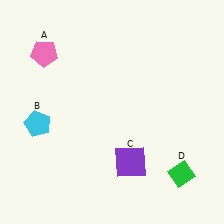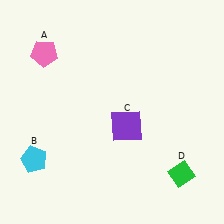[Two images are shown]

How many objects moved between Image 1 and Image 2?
2 objects moved between the two images.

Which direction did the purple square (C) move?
The purple square (C) moved up.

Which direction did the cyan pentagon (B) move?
The cyan pentagon (B) moved down.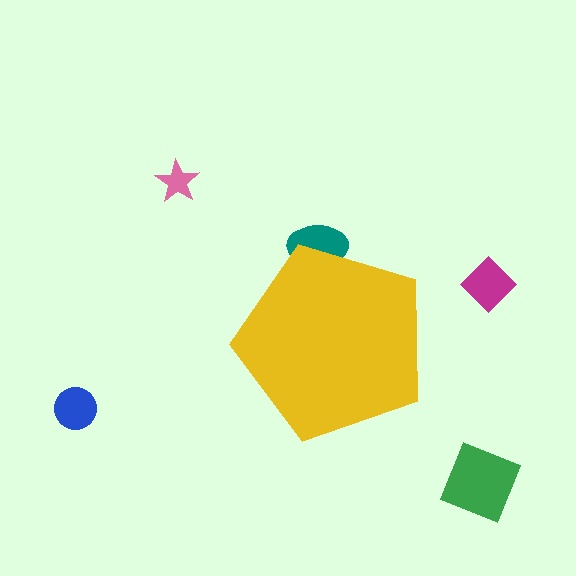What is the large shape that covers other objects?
A yellow pentagon.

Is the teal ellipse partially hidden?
Yes, the teal ellipse is partially hidden behind the yellow pentagon.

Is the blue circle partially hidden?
No, the blue circle is fully visible.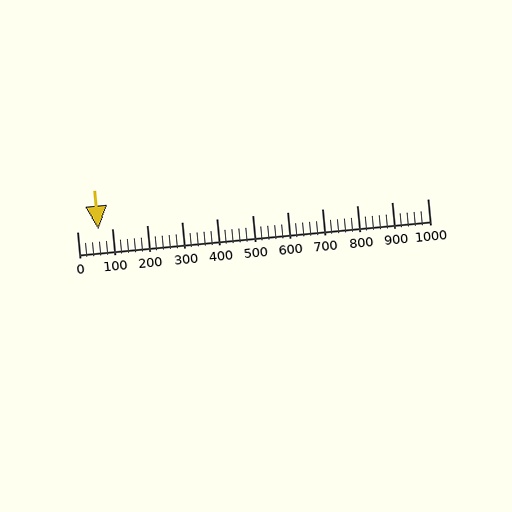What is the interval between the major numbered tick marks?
The major tick marks are spaced 100 units apart.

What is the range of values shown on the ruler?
The ruler shows values from 0 to 1000.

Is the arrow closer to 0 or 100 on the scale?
The arrow is closer to 100.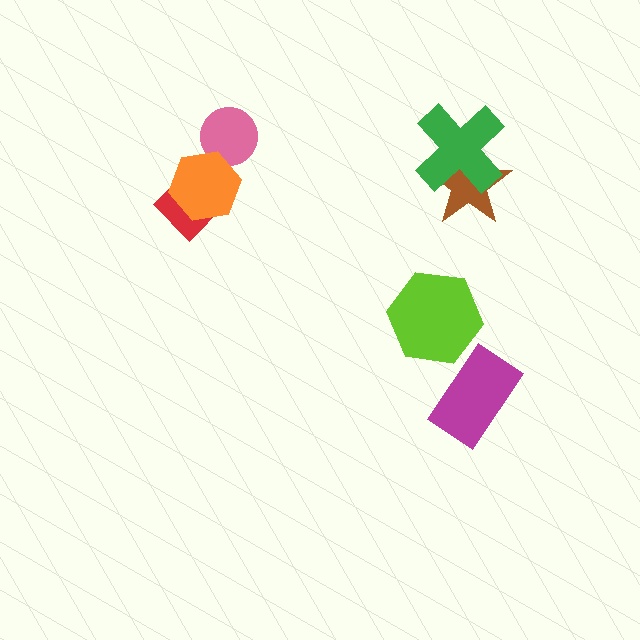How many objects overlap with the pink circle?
1 object overlaps with the pink circle.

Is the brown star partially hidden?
Yes, it is partially covered by another shape.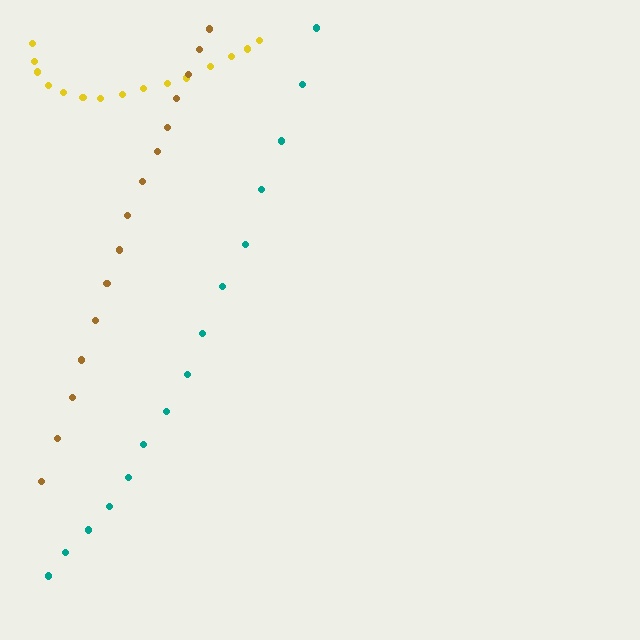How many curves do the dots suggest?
There are 3 distinct paths.